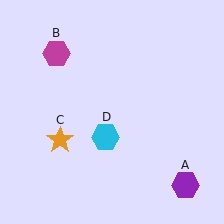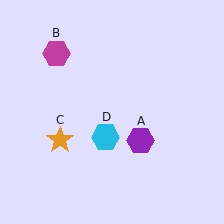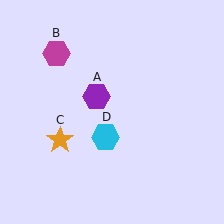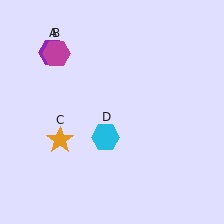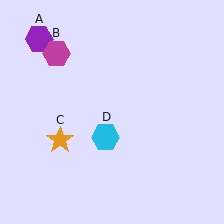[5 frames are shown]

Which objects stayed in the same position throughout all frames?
Magenta hexagon (object B) and orange star (object C) and cyan hexagon (object D) remained stationary.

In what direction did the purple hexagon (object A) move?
The purple hexagon (object A) moved up and to the left.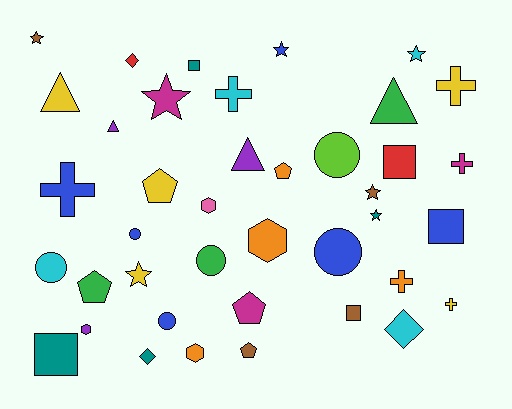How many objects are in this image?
There are 40 objects.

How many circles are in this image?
There are 6 circles.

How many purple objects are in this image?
There are 3 purple objects.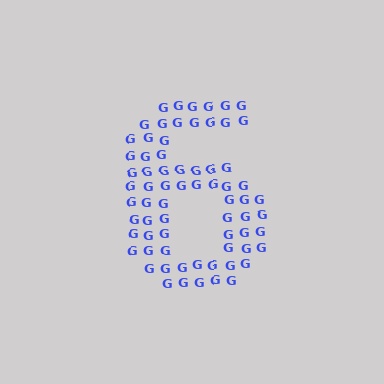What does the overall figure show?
The overall figure shows the digit 6.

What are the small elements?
The small elements are letter G's.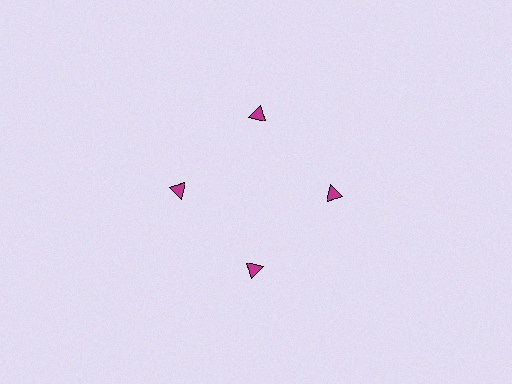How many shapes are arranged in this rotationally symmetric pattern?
There are 4 shapes, arranged in 4 groups of 1.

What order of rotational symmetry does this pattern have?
This pattern has 4-fold rotational symmetry.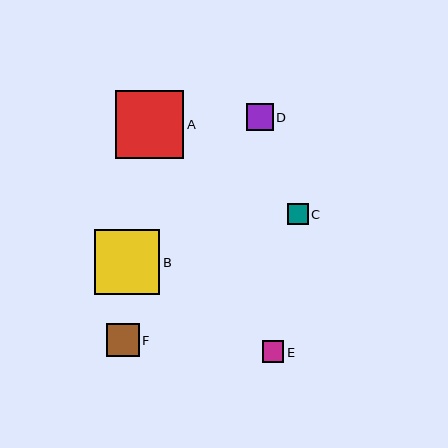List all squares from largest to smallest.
From largest to smallest: A, B, F, D, E, C.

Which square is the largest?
Square A is the largest with a size of approximately 68 pixels.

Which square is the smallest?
Square C is the smallest with a size of approximately 21 pixels.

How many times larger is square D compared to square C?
Square D is approximately 1.3 times the size of square C.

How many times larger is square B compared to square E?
Square B is approximately 3.0 times the size of square E.